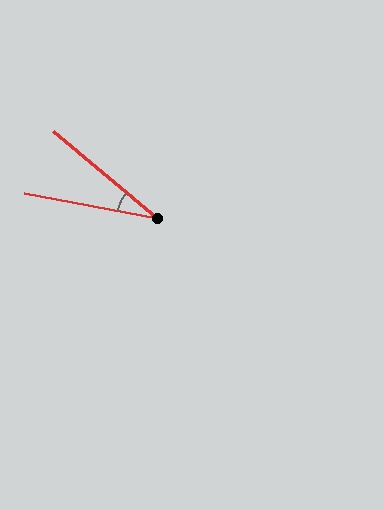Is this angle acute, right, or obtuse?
It is acute.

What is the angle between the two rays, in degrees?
Approximately 29 degrees.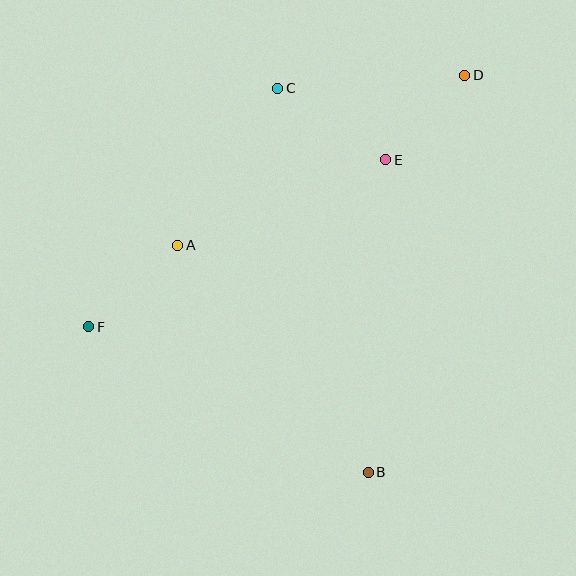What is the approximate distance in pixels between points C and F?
The distance between C and F is approximately 304 pixels.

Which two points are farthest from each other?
Points D and F are farthest from each other.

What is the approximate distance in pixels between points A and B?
The distance between A and B is approximately 296 pixels.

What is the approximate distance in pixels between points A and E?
The distance between A and E is approximately 225 pixels.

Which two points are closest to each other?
Points D and E are closest to each other.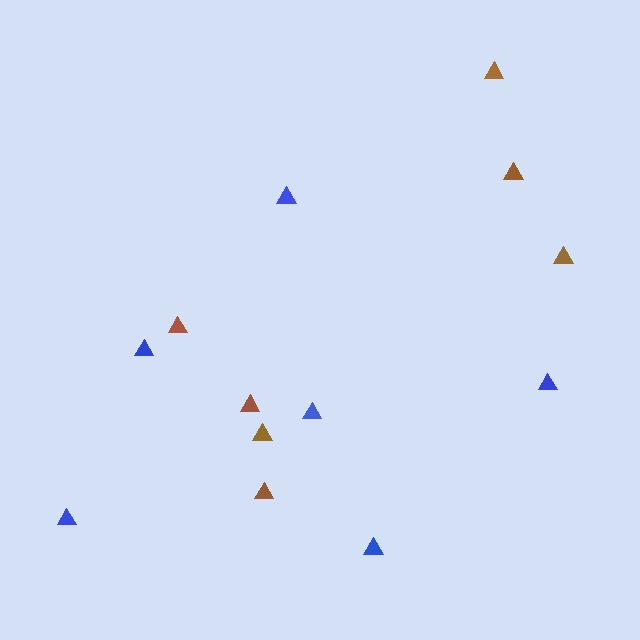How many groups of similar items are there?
There are 2 groups: one group of brown triangles (7) and one group of blue triangles (6).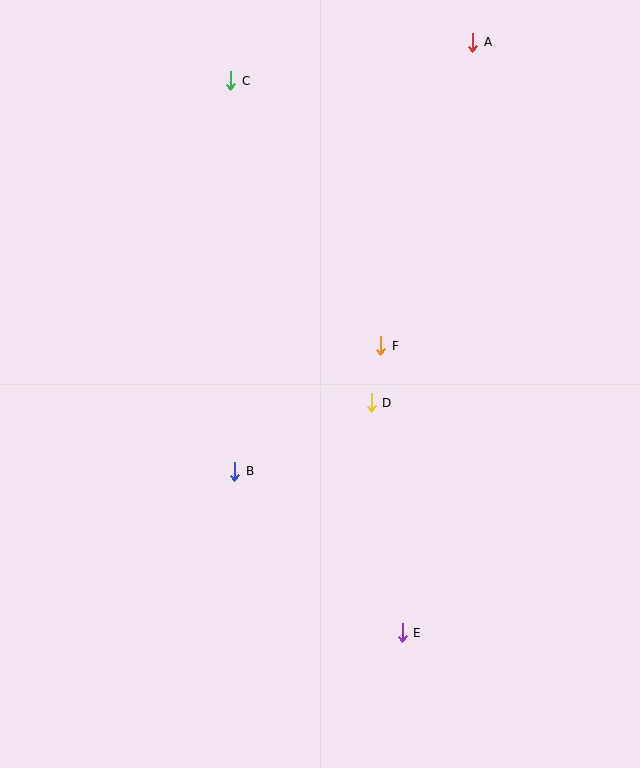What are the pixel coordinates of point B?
Point B is at (235, 471).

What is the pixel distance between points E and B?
The distance between E and B is 233 pixels.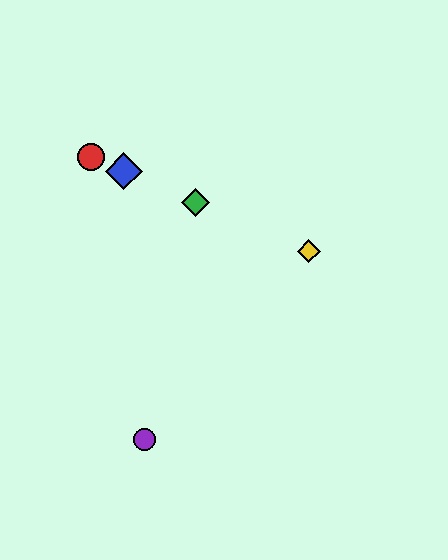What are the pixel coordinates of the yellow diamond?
The yellow diamond is at (309, 251).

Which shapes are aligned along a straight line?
The red circle, the blue diamond, the green diamond, the yellow diamond are aligned along a straight line.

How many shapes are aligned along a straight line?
4 shapes (the red circle, the blue diamond, the green diamond, the yellow diamond) are aligned along a straight line.